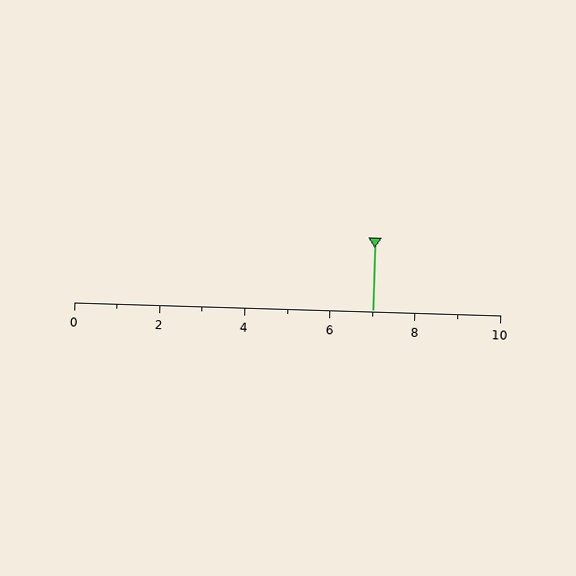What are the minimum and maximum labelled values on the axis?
The axis runs from 0 to 10.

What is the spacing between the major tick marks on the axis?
The major ticks are spaced 2 apart.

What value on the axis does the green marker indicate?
The marker indicates approximately 7.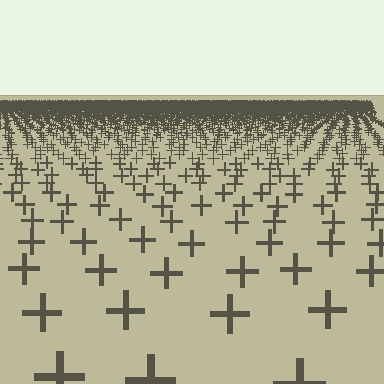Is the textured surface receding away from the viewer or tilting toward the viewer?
The surface is receding away from the viewer. Texture elements get smaller and denser toward the top.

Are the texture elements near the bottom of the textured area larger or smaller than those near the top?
Larger. Near the bottom, elements are closer to the viewer and appear at a bigger on-screen size.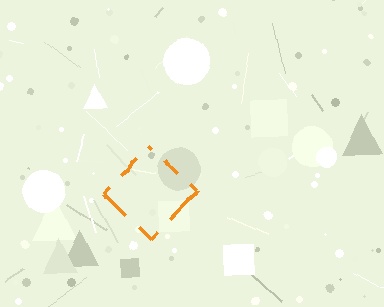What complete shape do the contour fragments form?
The contour fragments form a diamond.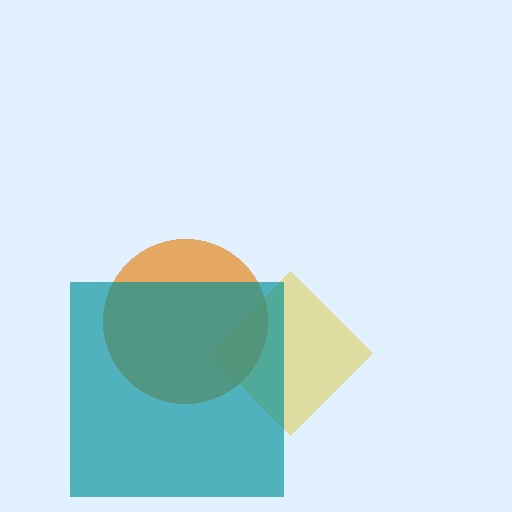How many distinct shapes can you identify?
There are 3 distinct shapes: a yellow diamond, an orange circle, a teal square.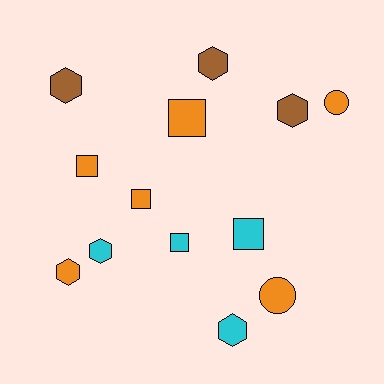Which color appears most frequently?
Orange, with 6 objects.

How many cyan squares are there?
There are 2 cyan squares.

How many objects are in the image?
There are 13 objects.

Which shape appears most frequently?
Hexagon, with 6 objects.